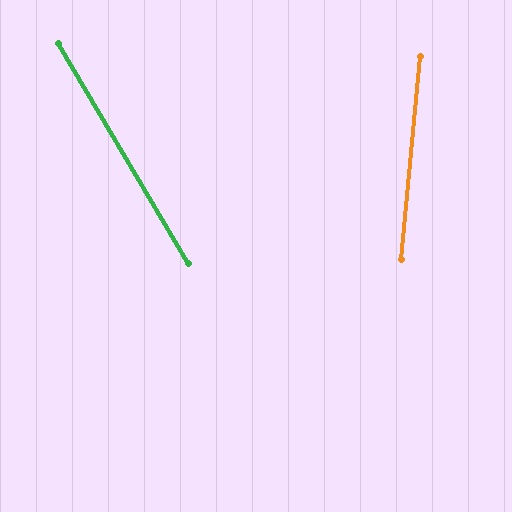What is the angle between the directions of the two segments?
Approximately 36 degrees.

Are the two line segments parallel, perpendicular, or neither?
Neither parallel nor perpendicular — they differ by about 36°.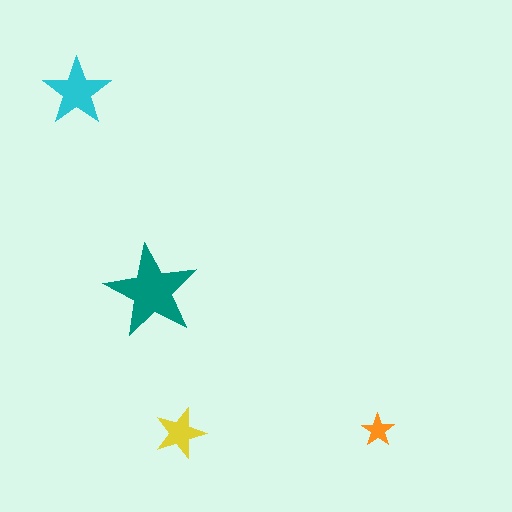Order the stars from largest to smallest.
the teal one, the cyan one, the yellow one, the orange one.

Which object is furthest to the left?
The cyan star is leftmost.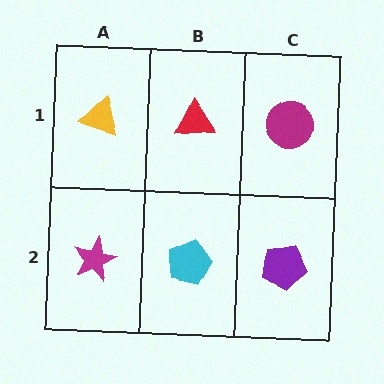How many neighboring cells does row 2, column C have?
2.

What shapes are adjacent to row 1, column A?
A magenta star (row 2, column A), a red triangle (row 1, column B).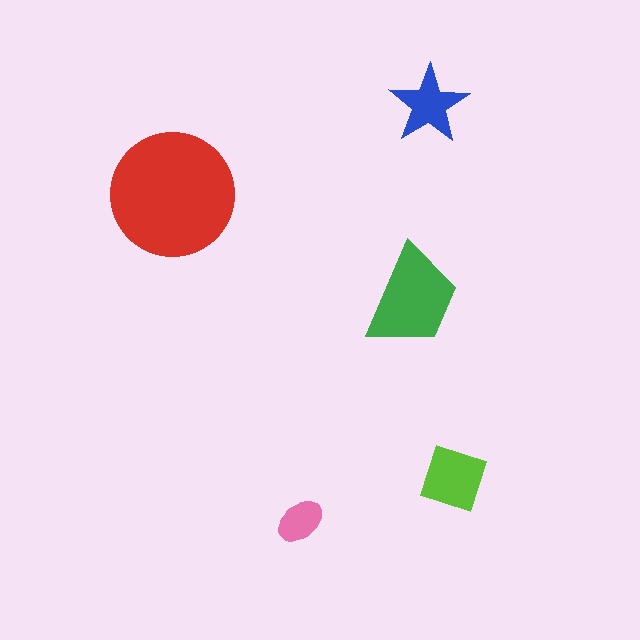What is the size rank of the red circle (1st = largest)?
1st.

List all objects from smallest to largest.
The pink ellipse, the blue star, the lime diamond, the green trapezoid, the red circle.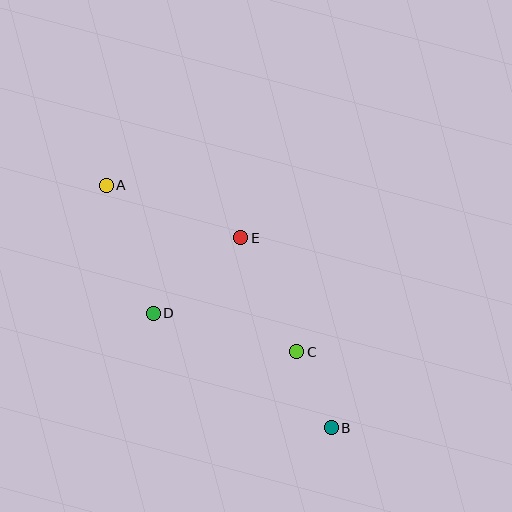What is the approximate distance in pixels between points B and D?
The distance between B and D is approximately 212 pixels.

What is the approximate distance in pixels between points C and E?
The distance between C and E is approximately 127 pixels.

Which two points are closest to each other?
Points B and C are closest to each other.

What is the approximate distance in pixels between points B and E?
The distance between B and E is approximately 211 pixels.